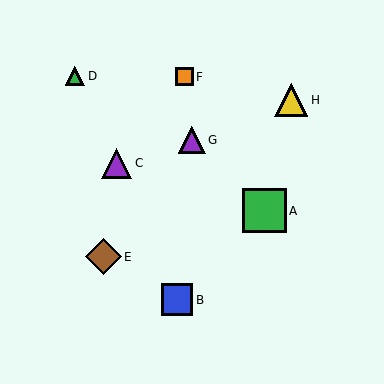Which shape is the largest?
The green square (labeled A) is the largest.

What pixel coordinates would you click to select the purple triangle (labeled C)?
Click at (117, 163) to select the purple triangle C.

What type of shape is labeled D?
Shape D is a green triangle.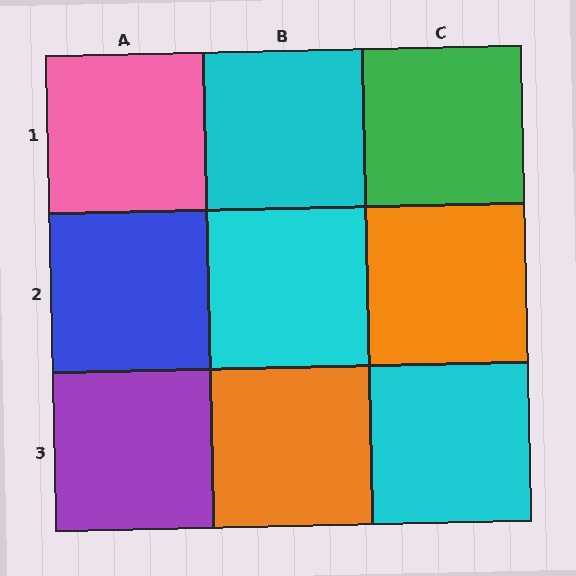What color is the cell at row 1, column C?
Green.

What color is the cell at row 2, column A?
Blue.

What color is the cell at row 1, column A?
Pink.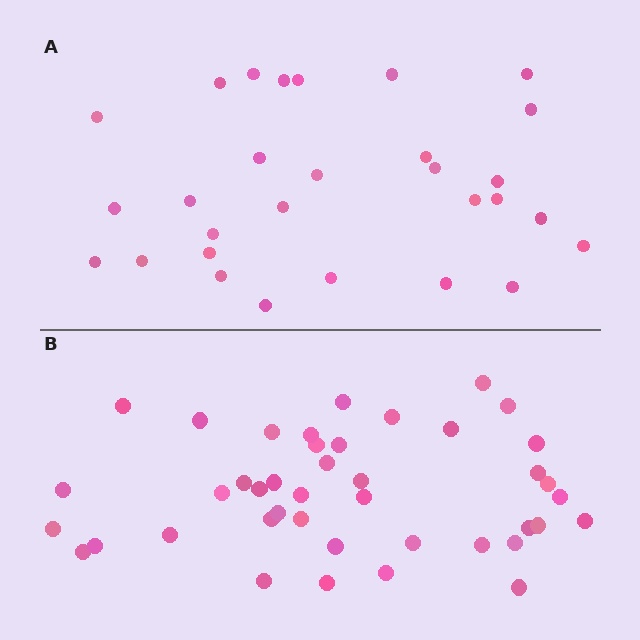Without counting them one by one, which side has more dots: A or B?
Region B (the bottom region) has more dots.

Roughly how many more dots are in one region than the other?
Region B has approximately 15 more dots than region A.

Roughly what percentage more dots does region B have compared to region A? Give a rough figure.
About 45% more.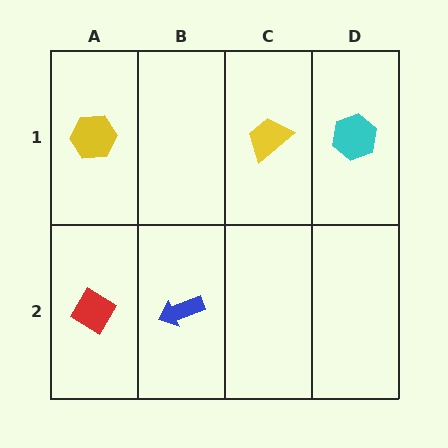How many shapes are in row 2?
2 shapes.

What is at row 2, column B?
A blue arrow.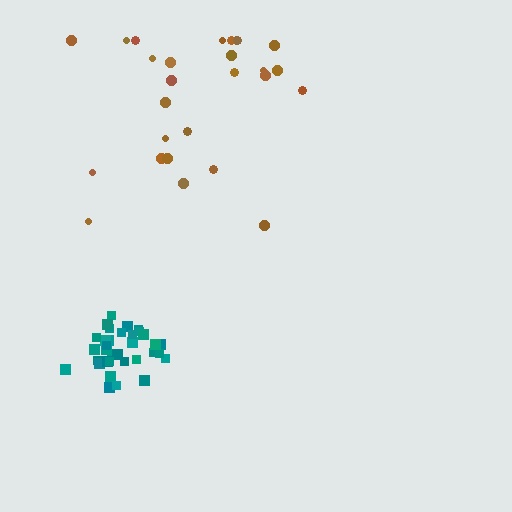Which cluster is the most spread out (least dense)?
Brown.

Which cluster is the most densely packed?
Teal.